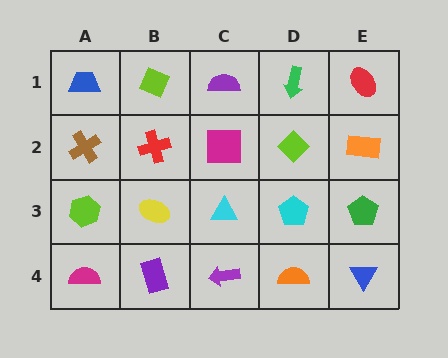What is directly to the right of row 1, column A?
A lime diamond.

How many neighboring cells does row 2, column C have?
4.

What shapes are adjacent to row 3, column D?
A lime diamond (row 2, column D), an orange semicircle (row 4, column D), a cyan triangle (row 3, column C), a green pentagon (row 3, column E).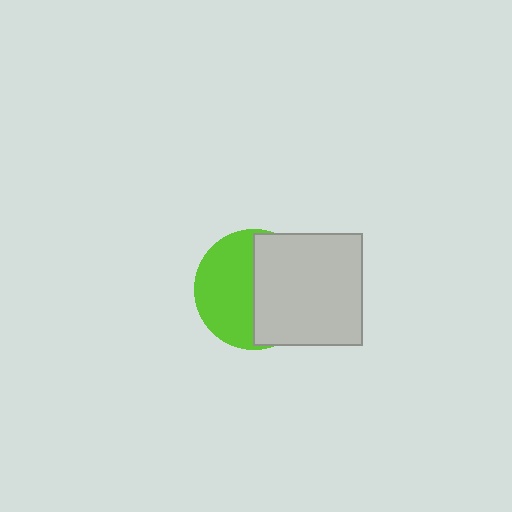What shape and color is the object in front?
The object in front is a light gray rectangle.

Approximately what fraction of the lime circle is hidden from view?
Roughly 49% of the lime circle is hidden behind the light gray rectangle.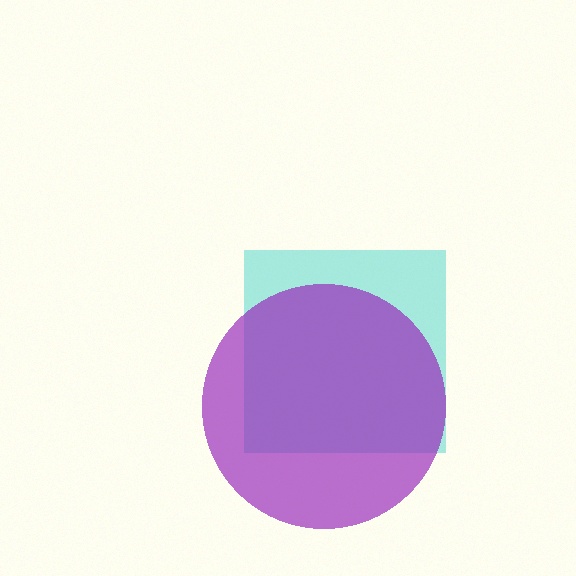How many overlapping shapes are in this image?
There are 2 overlapping shapes in the image.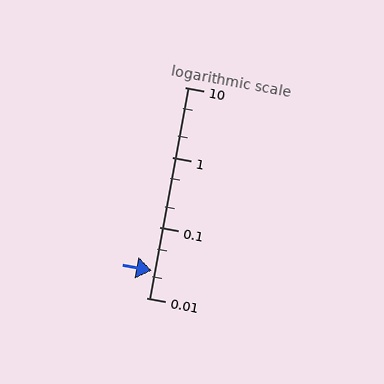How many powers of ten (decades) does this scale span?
The scale spans 3 decades, from 0.01 to 10.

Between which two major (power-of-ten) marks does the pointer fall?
The pointer is between 0.01 and 0.1.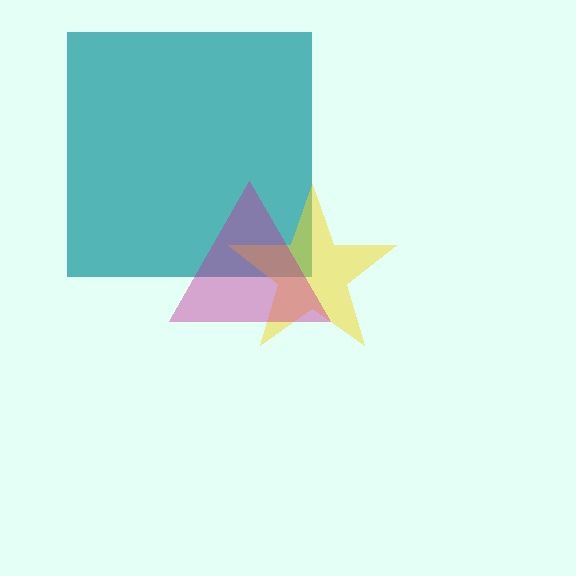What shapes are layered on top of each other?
The layered shapes are: a teal square, a yellow star, a magenta triangle.